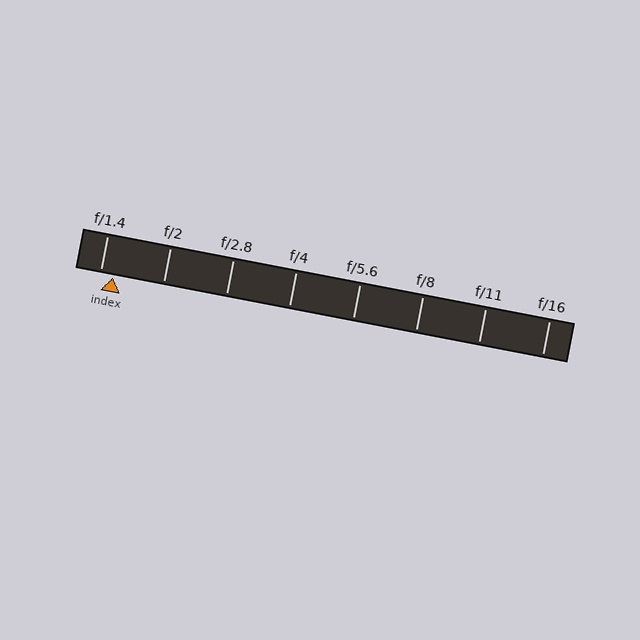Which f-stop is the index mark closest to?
The index mark is closest to f/1.4.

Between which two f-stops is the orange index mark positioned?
The index mark is between f/1.4 and f/2.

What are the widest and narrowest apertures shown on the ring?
The widest aperture shown is f/1.4 and the narrowest is f/16.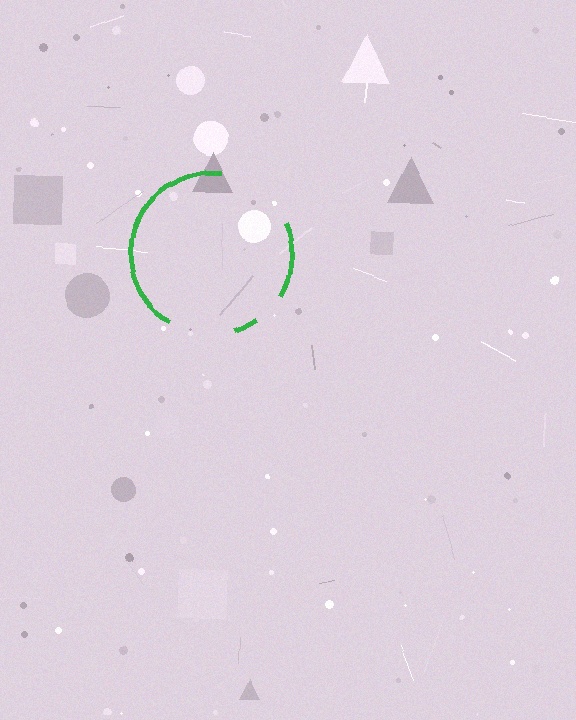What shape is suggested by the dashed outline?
The dashed outline suggests a circle.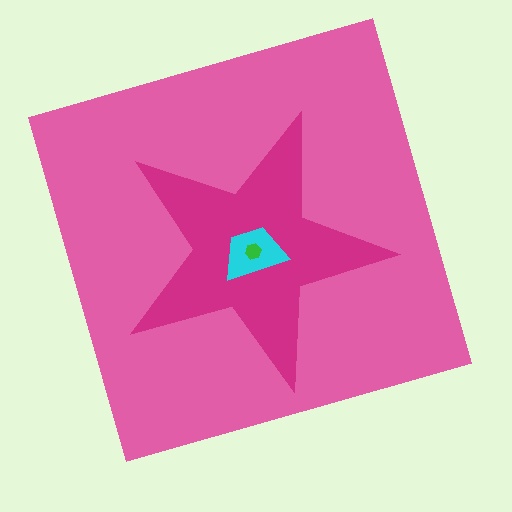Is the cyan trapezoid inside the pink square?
Yes.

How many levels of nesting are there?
4.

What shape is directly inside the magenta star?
The cyan trapezoid.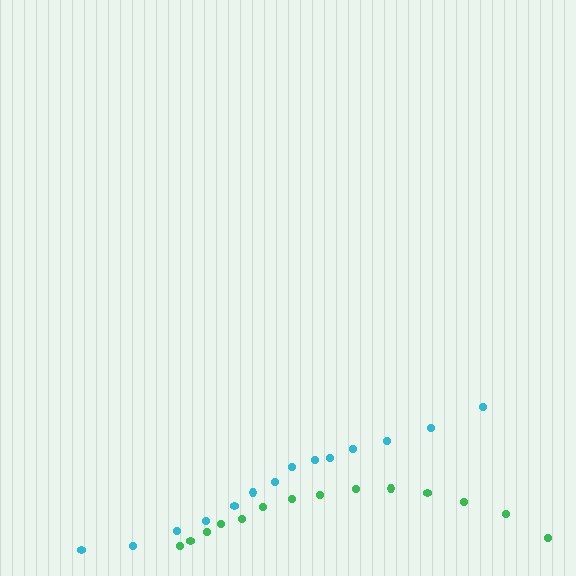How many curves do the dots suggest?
There are 2 distinct paths.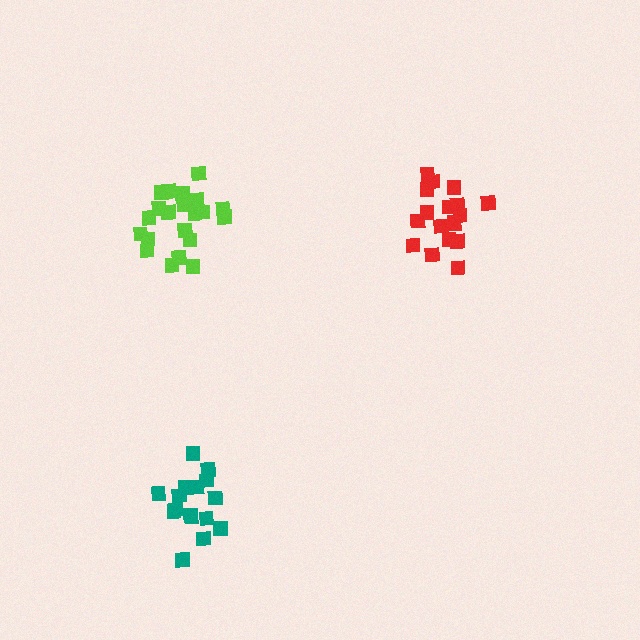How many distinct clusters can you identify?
There are 3 distinct clusters.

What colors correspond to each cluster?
The clusters are colored: lime, red, teal.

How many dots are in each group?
Group 1: 21 dots, Group 2: 18 dots, Group 3: 16 dots (55 total).